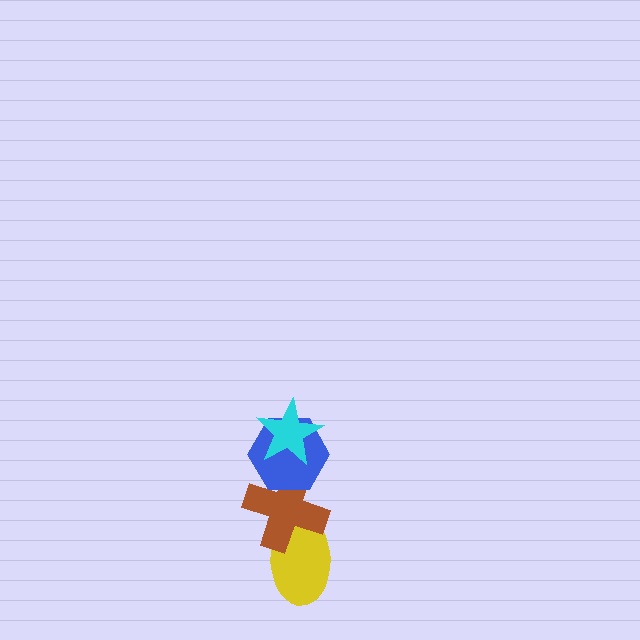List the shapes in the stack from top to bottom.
From top to bottom: the cyan star, the blue hexagon, the brown cross, the yellow ellipse.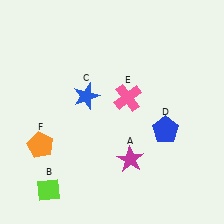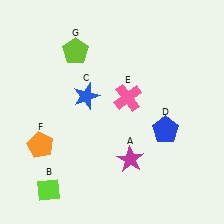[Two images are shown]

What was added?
A lime pentagon (G) was added in Image 2.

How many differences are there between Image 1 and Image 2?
There is 1 difference between the two images.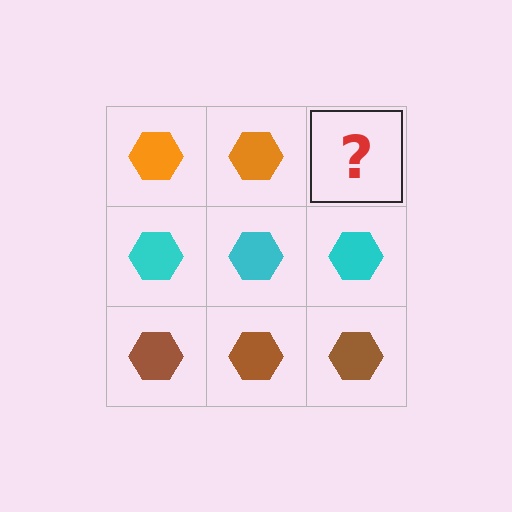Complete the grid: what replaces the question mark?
The question mark should be replaced with an orange hexagon.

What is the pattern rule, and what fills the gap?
The rule is that each row has a consistent color. The gap should be filled with an orange hexagon.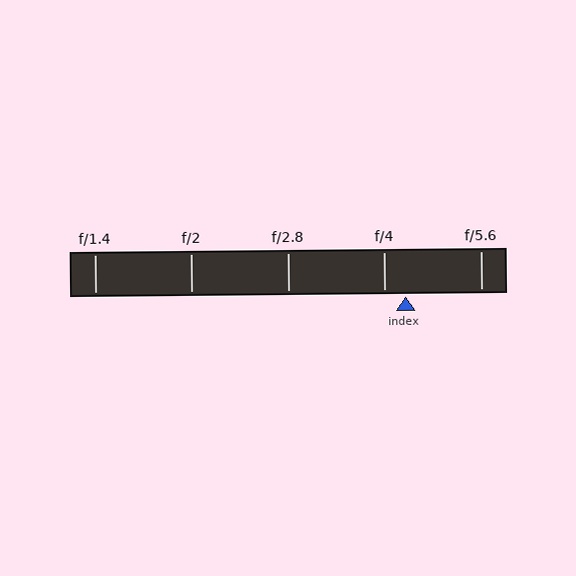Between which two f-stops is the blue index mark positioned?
The index mark is between f/4 and f/5.6.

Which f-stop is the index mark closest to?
The index mark is closest to f/4.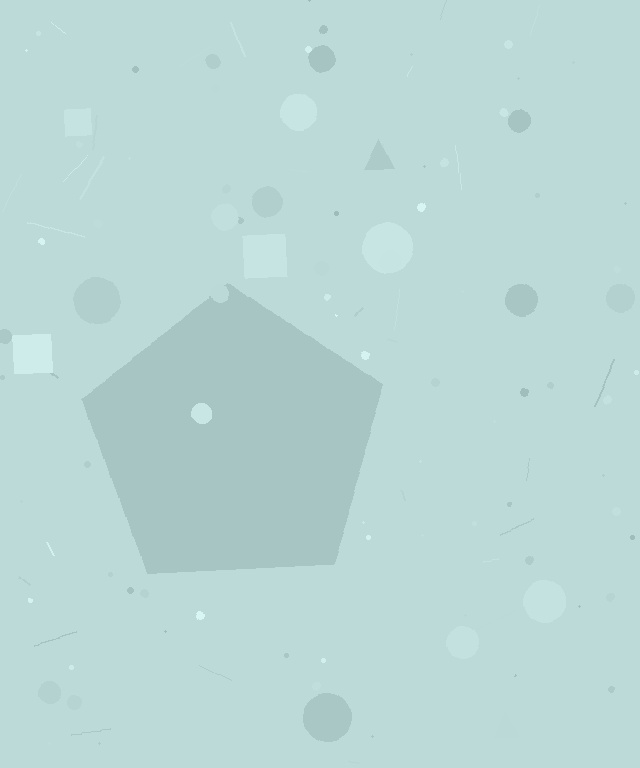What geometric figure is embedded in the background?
A pentagon is embedded in the background.